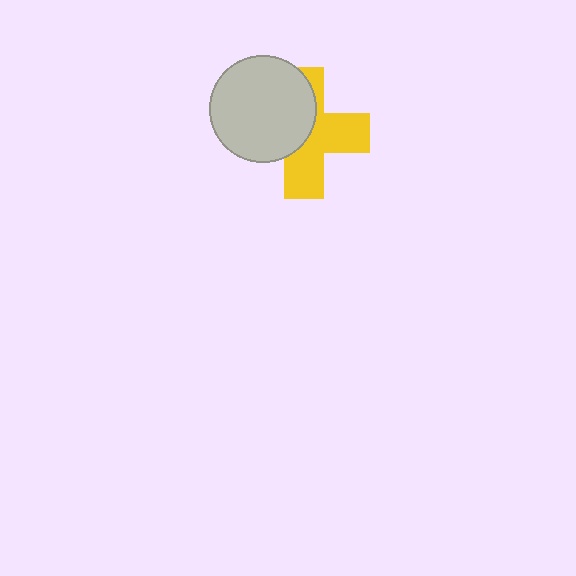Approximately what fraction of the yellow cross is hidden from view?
Roughly 47% of the yellow cross is hidden behind the light gray circle.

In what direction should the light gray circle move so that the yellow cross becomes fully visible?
The light gray circle should move left. That is the shortest direction to clear the overlap and leave the yellow cross fully visible.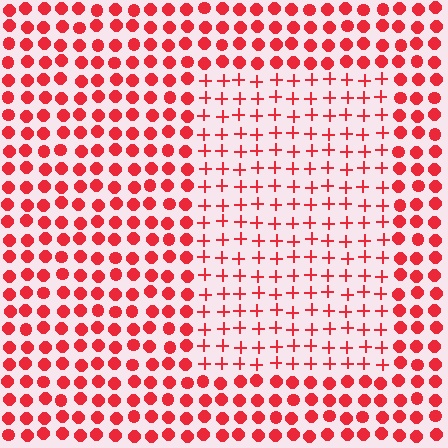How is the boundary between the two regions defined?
The boundary is defined by a change in element shape: plus signs inside vs. circles outside. All elements share the same color and spacing.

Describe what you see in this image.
The image is filled with small red elements arranged in a uniform grid. A rectangle-shaped region contains plus signs, while the surrounding area contains circles. The boundary is defined purely by the change in element shape.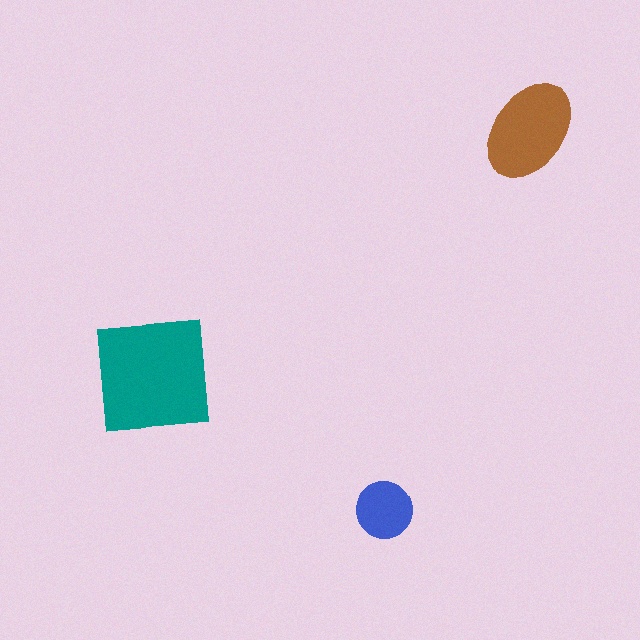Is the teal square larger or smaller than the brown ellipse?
Larger.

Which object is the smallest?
The blue circle.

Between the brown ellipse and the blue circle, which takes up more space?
The brown ellipse.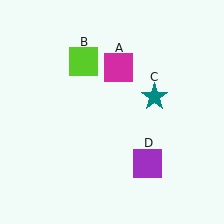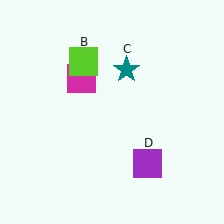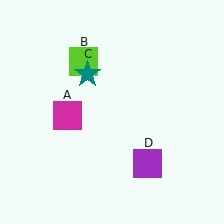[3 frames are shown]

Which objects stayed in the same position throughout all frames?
Lime square (object B) and purple square (object D) remained stationary.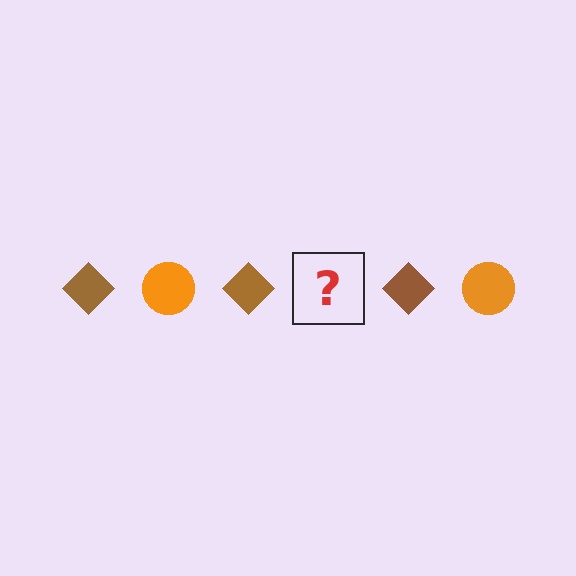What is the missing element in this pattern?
The missing element is an orange circle.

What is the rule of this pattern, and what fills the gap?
The rule is that the pattern alternates between brown diamond and orange circle. The gap should be filled with an orange circle.